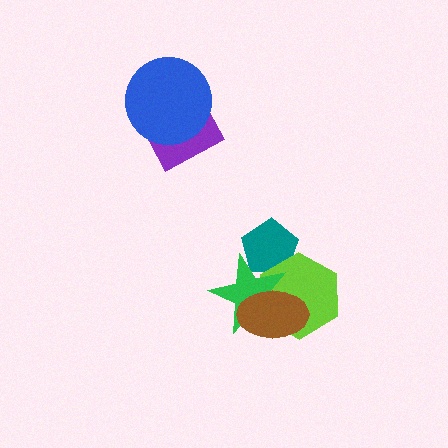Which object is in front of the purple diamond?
The blue circle is in front of the purple diamond.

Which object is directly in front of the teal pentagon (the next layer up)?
The lime hexagon is directly in front of the teal pentagon.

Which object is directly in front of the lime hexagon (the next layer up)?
The green star is directly in front of the lime hexagon.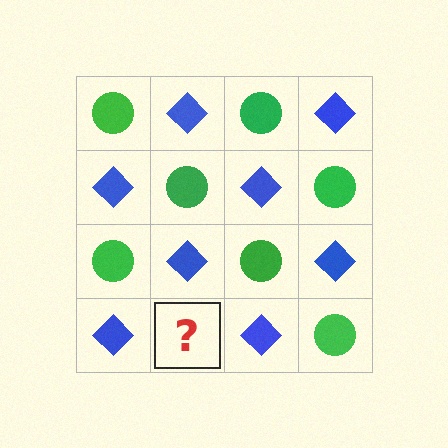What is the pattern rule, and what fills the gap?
The rule is that it alternates green circle and blue diamond in a checkerboard pattern. The gap should be filled with a green circle.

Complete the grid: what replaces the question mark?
The question mark should be replaced with a green circle.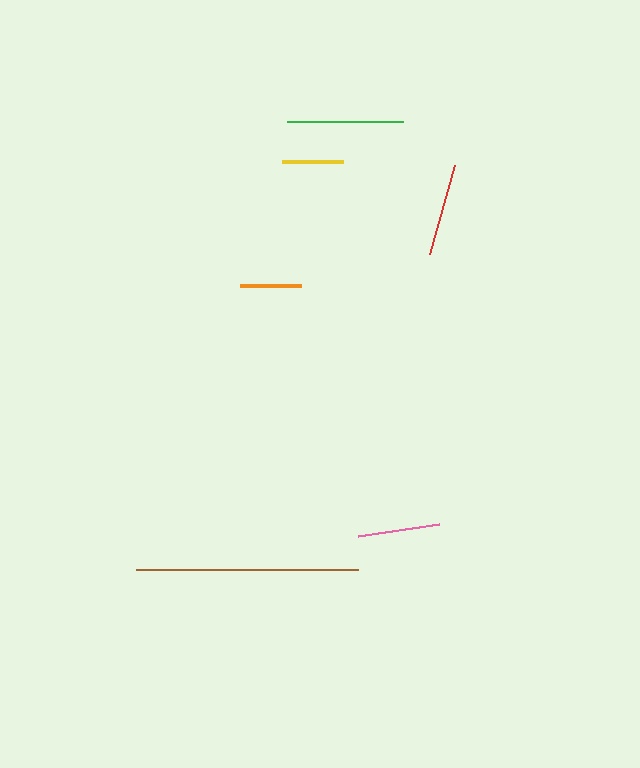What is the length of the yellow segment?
The yellow segment is approximately 61 pixels long.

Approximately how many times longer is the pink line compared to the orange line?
The pink line is approximately 1.3 times the length of the orange line.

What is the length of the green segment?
The green segment is approximately 116 pixels long.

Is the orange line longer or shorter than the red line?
The red line is longer than the orange line.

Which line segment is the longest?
The brown line is the longest at approximately 222 pixels.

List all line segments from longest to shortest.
From longest to shortest: brown, green, red, pink, orange, yellow.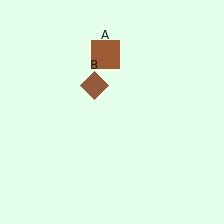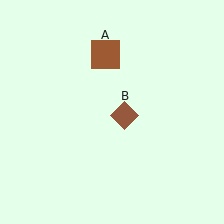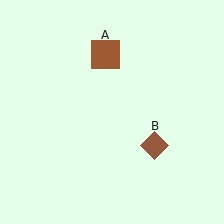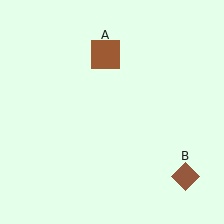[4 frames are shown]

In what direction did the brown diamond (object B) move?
The brown diamond (object B) moved down and to the right.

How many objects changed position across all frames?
1 object changed position: brown diamond (object B).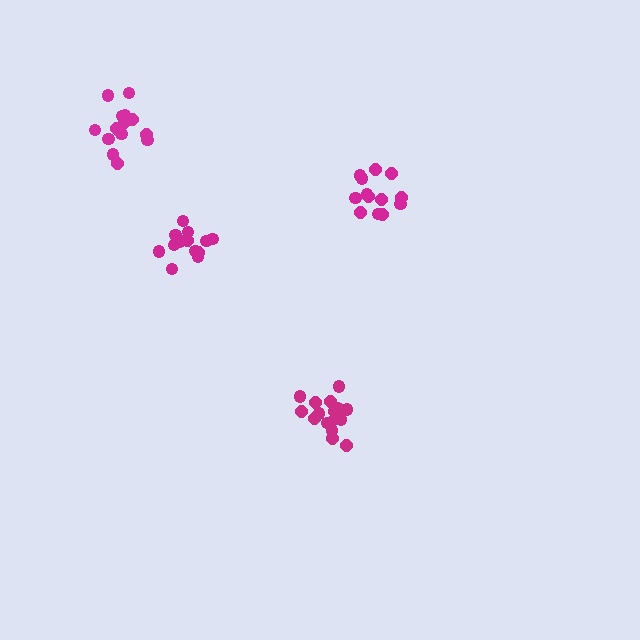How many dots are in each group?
Group 1: 14 dots, Group 2: 13 dots, Group 3: 17 dots, Group 4: 14 dots (58 total).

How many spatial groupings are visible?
There are 4 spatial groupings.